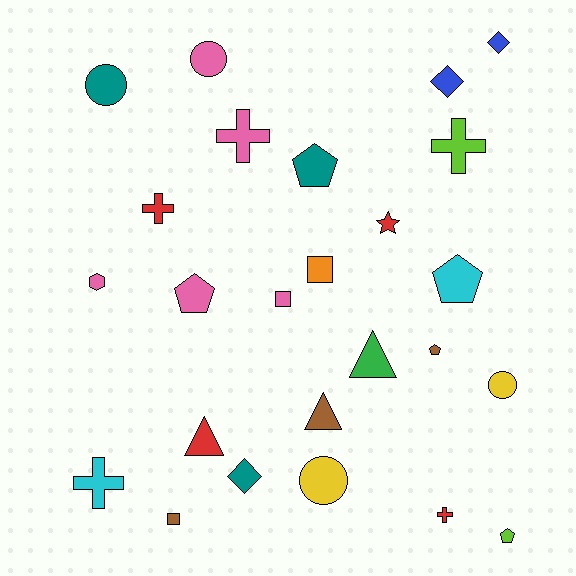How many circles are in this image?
There are 4 circles.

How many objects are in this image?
There are 25 objects.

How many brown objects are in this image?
There are 3 brown objects.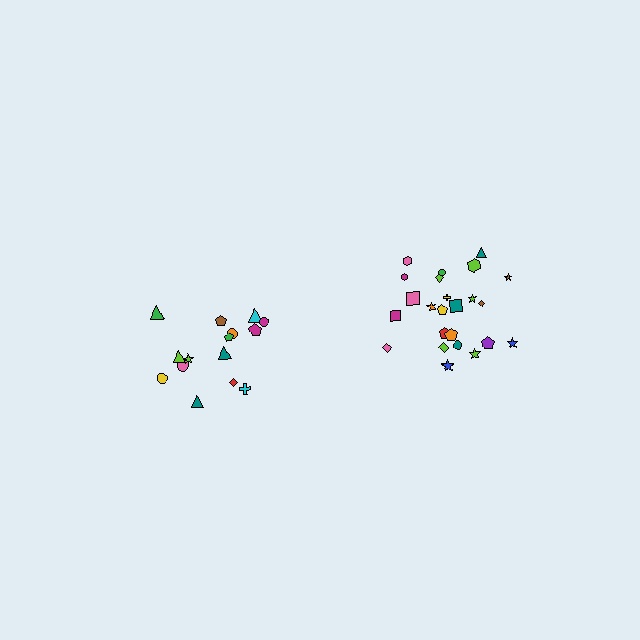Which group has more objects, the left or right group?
The right group.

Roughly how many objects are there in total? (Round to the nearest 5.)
Roughly 40 objects in total.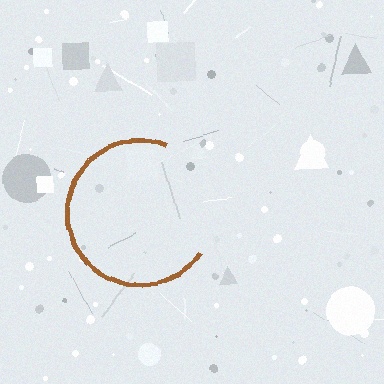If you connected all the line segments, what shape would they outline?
They would outline a circle.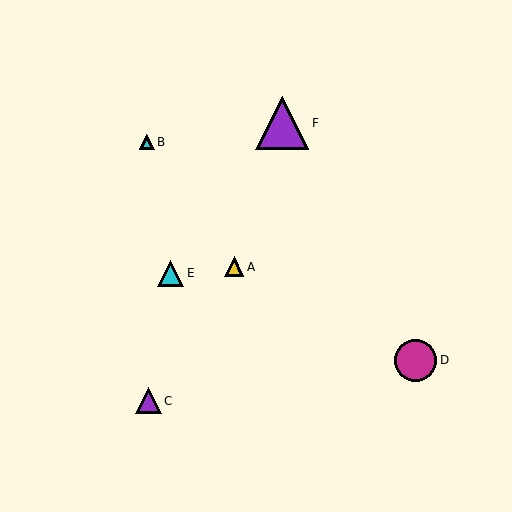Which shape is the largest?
The purple triangle (labeled F) is the largest.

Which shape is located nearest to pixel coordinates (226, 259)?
The yellow triangle (labeled A) at (234, 267) is nearest to that location.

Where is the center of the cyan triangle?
The center of the cyan triangle is at (171, 273).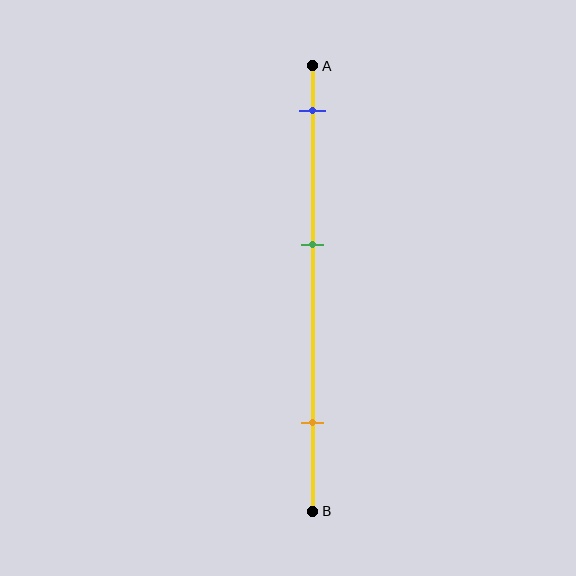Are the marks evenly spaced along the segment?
Yes, the marks are approximately evenly spaced.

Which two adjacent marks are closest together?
The blue and green marks are the closest adjacent pair.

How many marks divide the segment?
There are 3 marks dividing the segment.